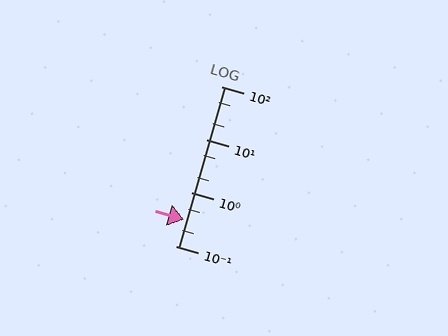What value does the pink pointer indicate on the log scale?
The pointer indicates approximately 0.31.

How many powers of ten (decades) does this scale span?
The scale spans 3 decades, from 0.1 to 100.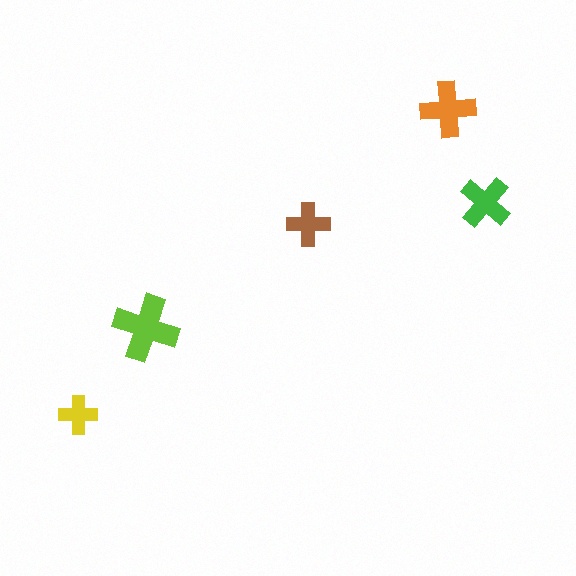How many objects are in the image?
There are 5 objects in the image.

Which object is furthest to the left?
The yellow cross is leftmost.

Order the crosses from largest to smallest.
the lime one, the orange one, the green one, the brown one, the yellow one.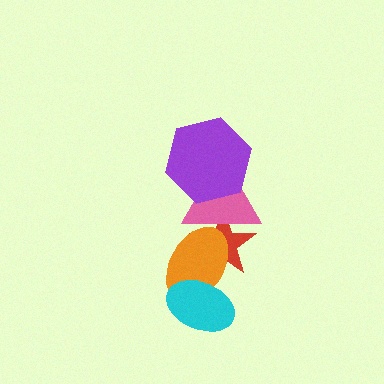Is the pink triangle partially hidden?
Yes, it is partially covered by another shape.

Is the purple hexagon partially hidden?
No, no other shape covers it.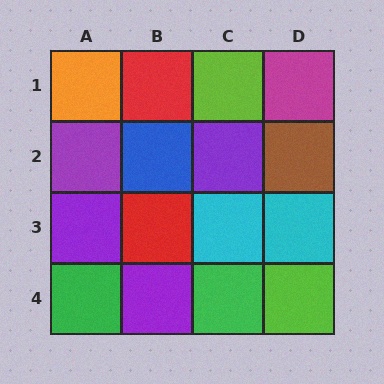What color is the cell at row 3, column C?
Cyan.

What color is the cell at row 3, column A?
Purple.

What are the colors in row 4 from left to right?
Green, purple, green, lime.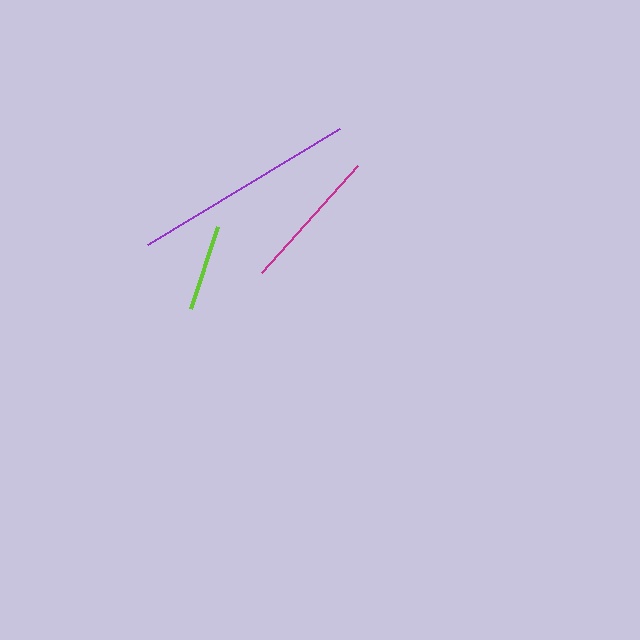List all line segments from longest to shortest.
From longest to shortest: purple, magenta, lime.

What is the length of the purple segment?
The purple segment is approximately 225 pixels long.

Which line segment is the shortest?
The lime line is the shortest at approximately 87 pixels.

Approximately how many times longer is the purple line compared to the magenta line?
The purple line is approximately 1.6 times the length of the magenta line.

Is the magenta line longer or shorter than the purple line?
The purple line is longer than the magenta line.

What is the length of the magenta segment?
The magenta segment is approximately 144 pixels long.